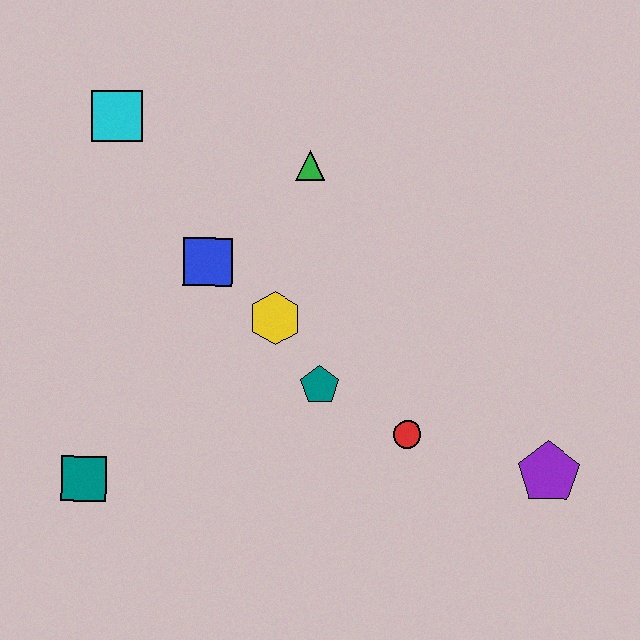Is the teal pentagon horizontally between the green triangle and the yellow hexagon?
No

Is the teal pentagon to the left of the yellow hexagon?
No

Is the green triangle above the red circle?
Yes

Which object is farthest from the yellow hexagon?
The purple pentagon is farthest from the yellow hexagon.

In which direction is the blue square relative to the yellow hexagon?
The blue square is to the left of the yellow hexagon.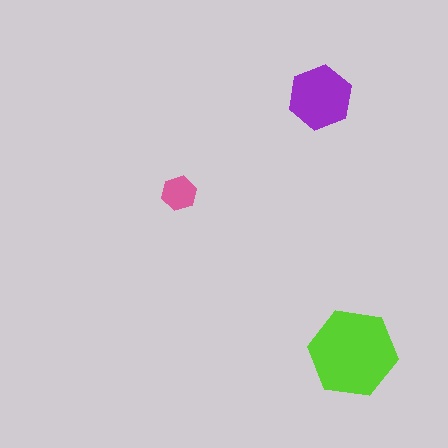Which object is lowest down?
The lime hexagon is bottommost.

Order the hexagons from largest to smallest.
the lime one, the purple one, the pink one.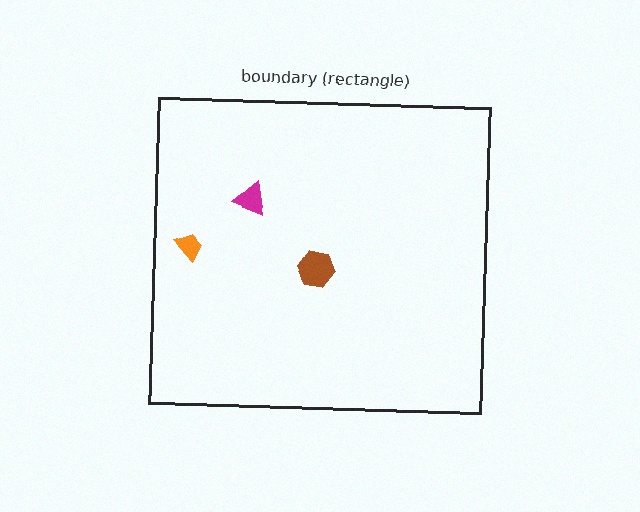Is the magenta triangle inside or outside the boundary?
Inside.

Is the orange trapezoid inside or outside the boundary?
Inside.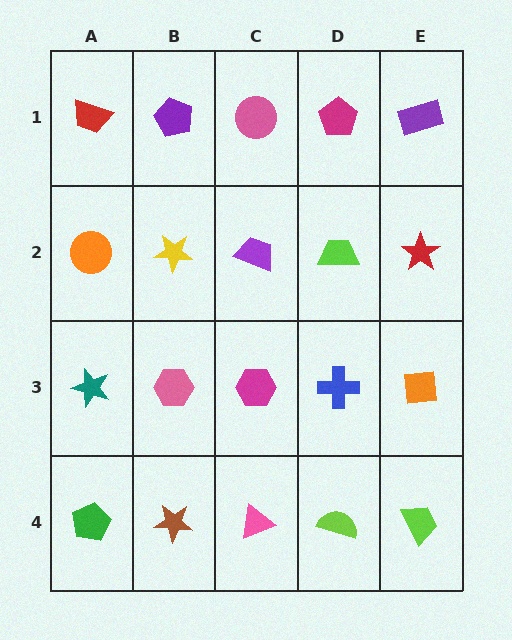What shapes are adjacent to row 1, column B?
A yellow star (row 2, column B), a red trapezoid (row 1, column A), a pink circle (row 1, column C).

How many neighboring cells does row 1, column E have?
2.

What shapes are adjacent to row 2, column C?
A pink circle (row 1, column C), a magenta hexagon (row 3, column C), a yellow star (row 2, column B), a lime trapezoid (row 2, column D).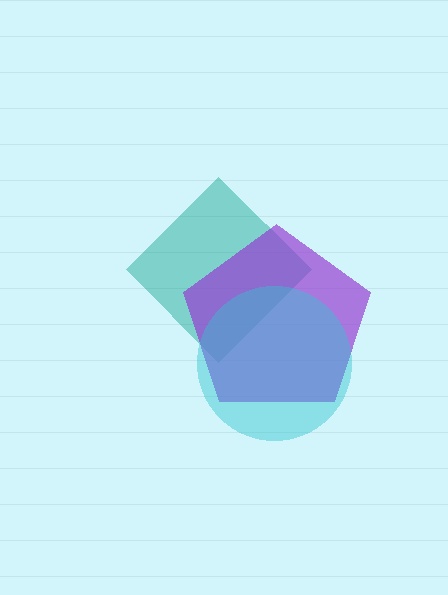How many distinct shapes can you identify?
There are 3 distinct shapes: a teal diamond, a purple pentagon, a cyan circle.